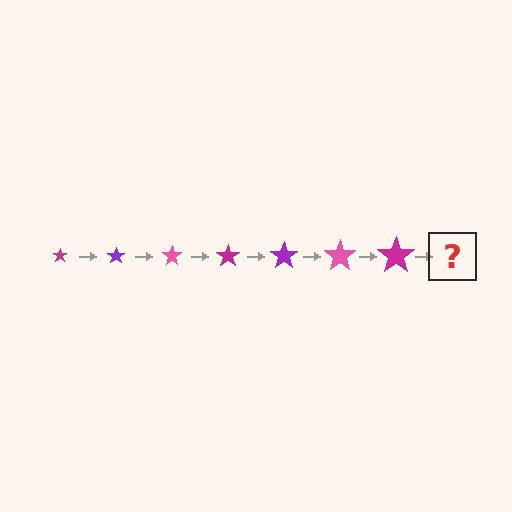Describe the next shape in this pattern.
It should be a purple star, larger than the previous one.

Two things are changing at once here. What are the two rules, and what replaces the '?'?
The two rules are that the star grows larger each step and the color cycles through magenta, purple, and pink. The '?' should be a purple star, larger than the previous one.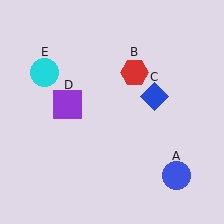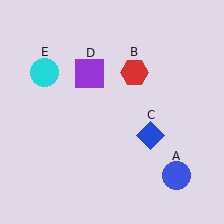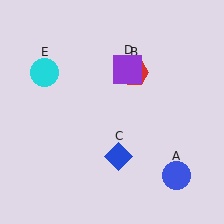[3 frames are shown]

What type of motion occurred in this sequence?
The blue diamond (object C), purple square (object D) rotated clockwise around the center of the scene.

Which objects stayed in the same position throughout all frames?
Blue circle (object A) and red hexagon (object B) and cyan circle (object E) remained stationary.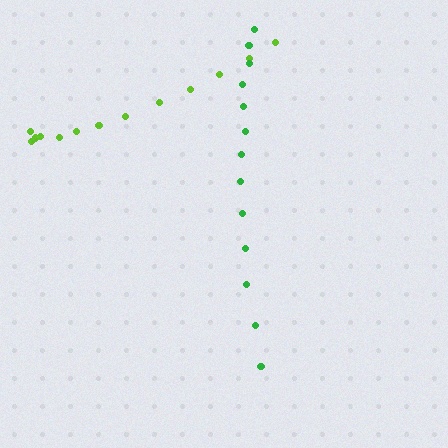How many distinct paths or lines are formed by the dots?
There are 2 distinct paths.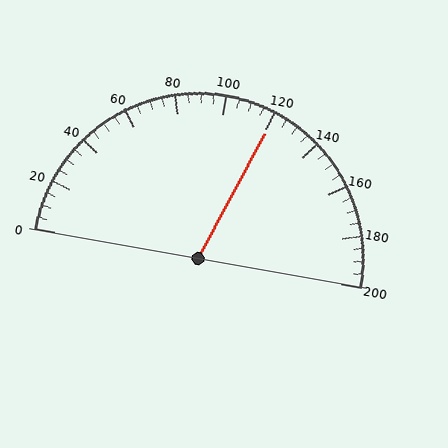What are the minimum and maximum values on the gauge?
The gauge ranges from 0 to 200.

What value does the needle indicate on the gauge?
The needle indicates approximately 120.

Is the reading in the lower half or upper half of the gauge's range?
The reading is in the upper half of the range (0 to 200).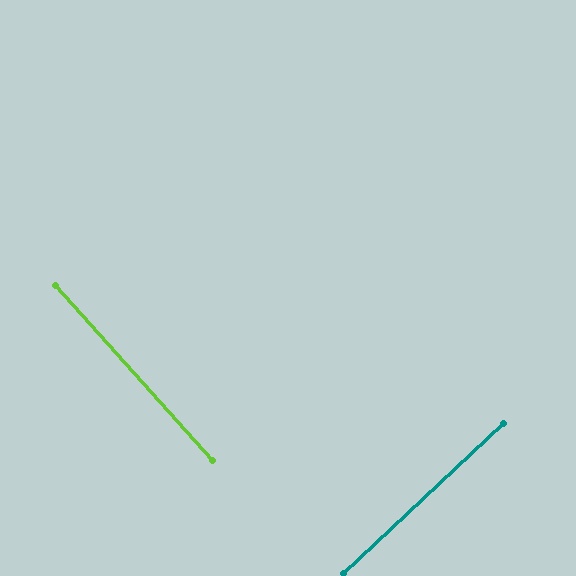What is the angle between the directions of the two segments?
Approximately 89 degrees.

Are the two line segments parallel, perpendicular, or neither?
Perpendicular — they meet at approximately 89°.